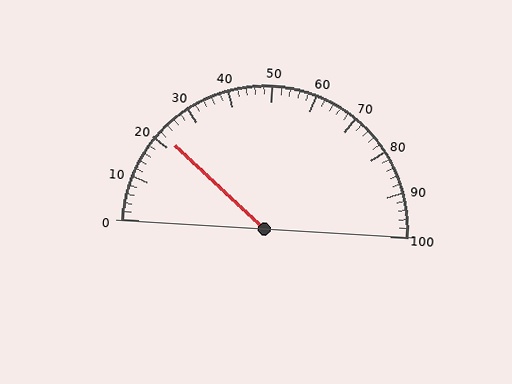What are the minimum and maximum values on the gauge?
The gauge ranges from 0 to 100.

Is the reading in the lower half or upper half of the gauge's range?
The reading is in the lower half of the range (0 to 100).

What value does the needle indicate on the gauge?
The needle indicates approximately 22.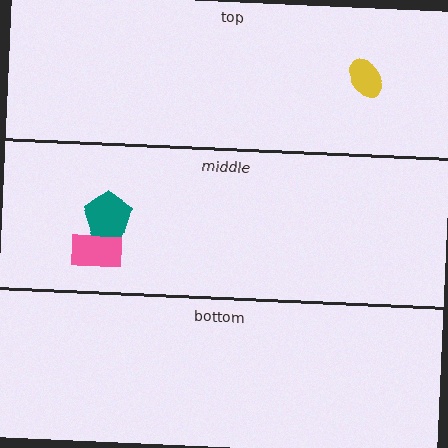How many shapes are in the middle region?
2.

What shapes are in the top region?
The yellow ellipse.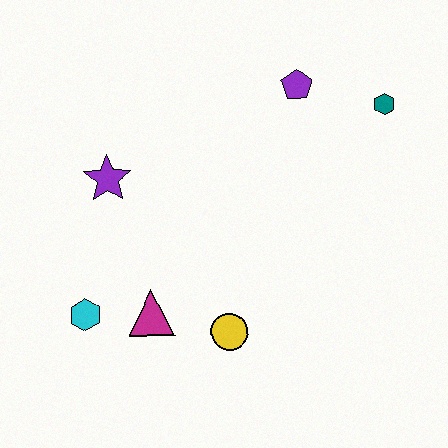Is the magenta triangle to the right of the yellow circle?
No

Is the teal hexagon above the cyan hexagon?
Yes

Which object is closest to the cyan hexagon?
The magenta triangle is closest to the cyan hexagon.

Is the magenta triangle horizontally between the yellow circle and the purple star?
Yes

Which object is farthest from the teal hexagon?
The cyan hexagon is farthest from the teal hexagon.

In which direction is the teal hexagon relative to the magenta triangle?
The teal hexagon is to the right of the magenta triangle.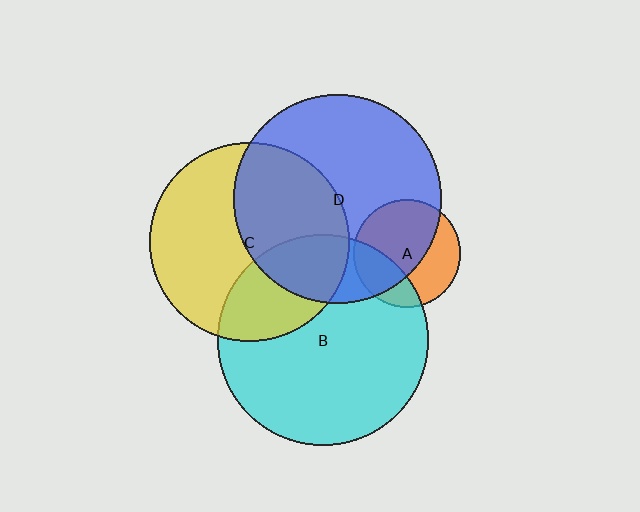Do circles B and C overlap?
Yes.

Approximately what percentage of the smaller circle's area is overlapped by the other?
Approximately 30%.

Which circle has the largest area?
Circle B (cyan).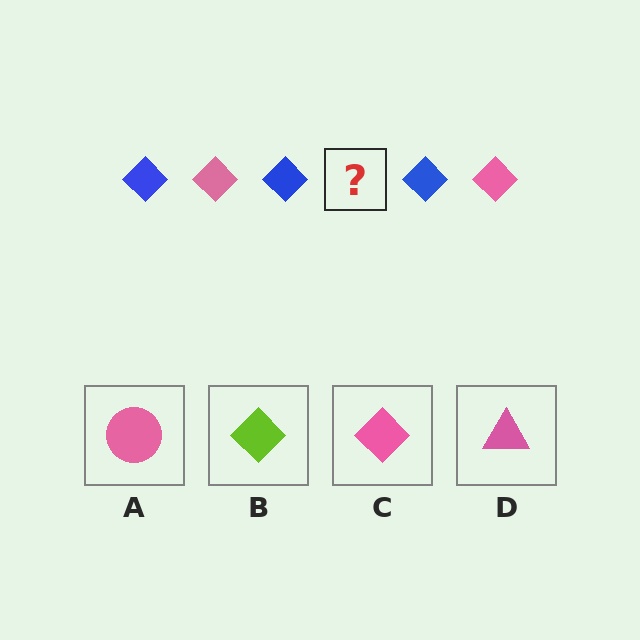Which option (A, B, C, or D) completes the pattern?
C.